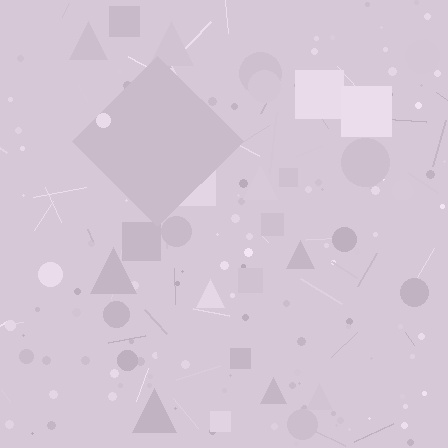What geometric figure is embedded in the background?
A diamond is embedded in the background.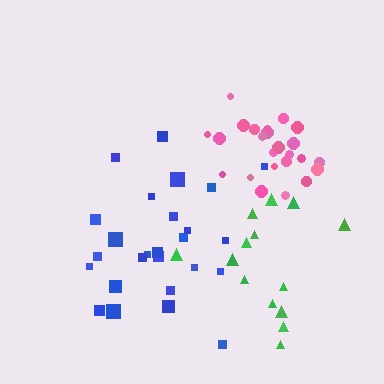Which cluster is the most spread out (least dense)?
Green.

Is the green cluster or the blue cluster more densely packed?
Blue.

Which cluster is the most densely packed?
Pink.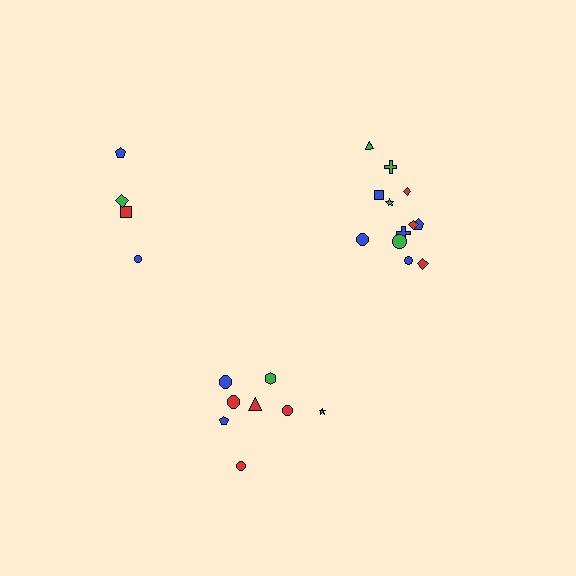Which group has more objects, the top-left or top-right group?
The top-right group.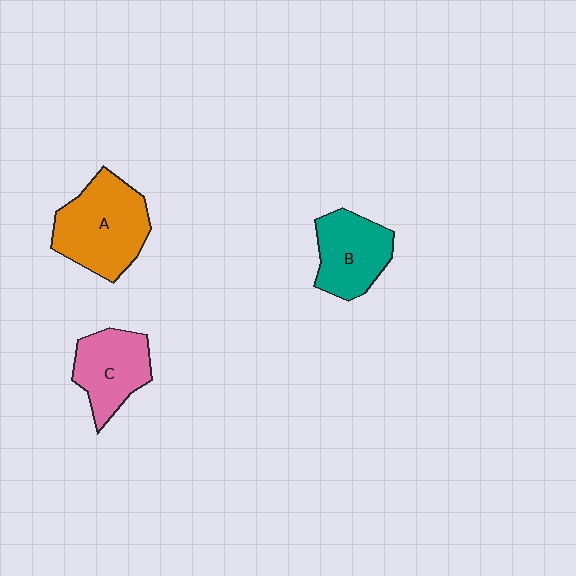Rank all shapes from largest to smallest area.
From largest to smallest: A (orange), B (teal), C (pink).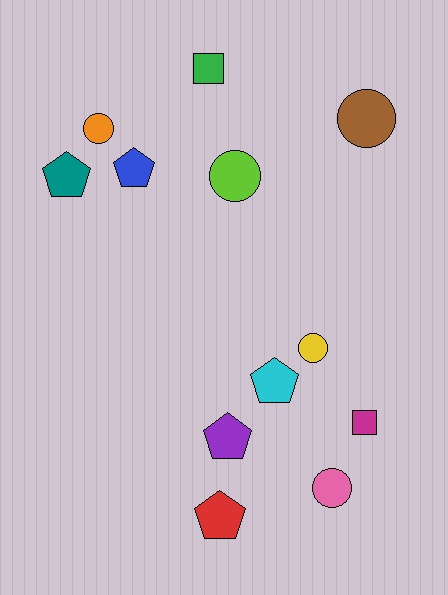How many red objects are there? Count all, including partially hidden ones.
There is 1 red object.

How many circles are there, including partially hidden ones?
There are 5 circles.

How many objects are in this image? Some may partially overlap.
There are 12 objects.